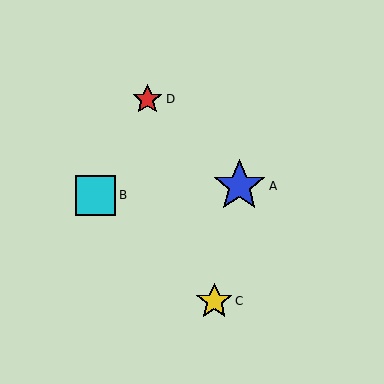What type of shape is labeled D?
Shape D is a red star.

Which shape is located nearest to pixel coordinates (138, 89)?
The red star (labeled D) at (147, 99) is nearest to that location.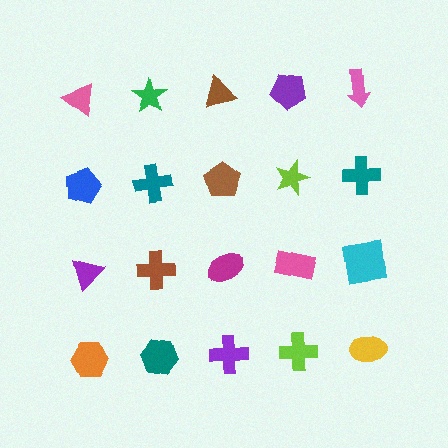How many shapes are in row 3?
5 shapes.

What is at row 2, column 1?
A blue pentagon.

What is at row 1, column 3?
A brown triangle.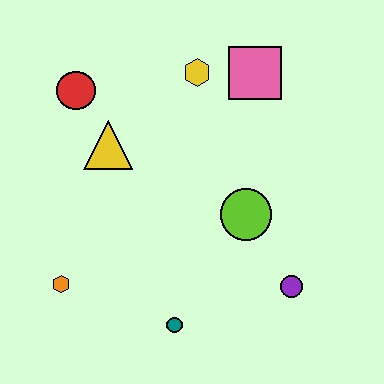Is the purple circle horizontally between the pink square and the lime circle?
No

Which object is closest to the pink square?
The yellow hexagon is closest to the pink square.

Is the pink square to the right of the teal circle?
Yes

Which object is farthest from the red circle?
The purple circle is farthest from the red circle.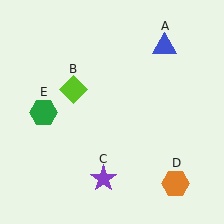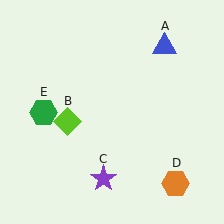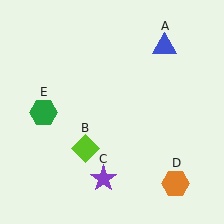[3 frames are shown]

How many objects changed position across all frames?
1 object changed position: lime diamond (object B).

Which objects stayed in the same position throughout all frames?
Blue triangle (object A) and purple star (object C) and orange hexagon (object D) and green hexagon (object E) remained stationary.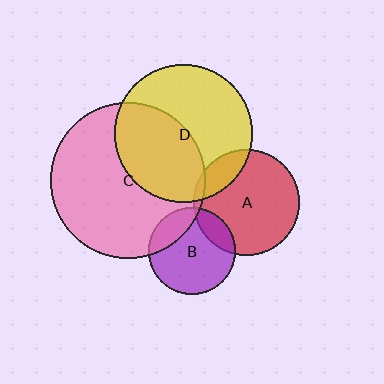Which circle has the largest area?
Circle C (pink).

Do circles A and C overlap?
Yes.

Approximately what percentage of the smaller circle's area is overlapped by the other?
Approximately 5%.